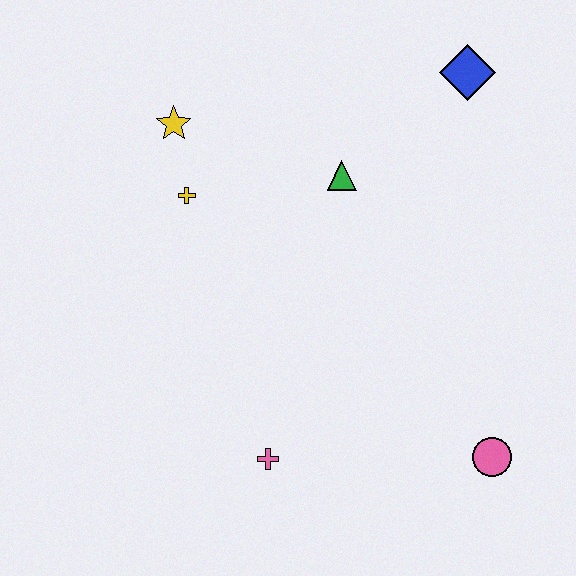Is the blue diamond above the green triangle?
Yes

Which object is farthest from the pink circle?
The yellow star is farthest from the pink circle.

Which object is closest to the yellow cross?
The yellow star is closest to the yellow cross.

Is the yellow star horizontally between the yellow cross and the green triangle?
No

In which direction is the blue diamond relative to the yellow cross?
The blue diamond is to the right of the yellow cross.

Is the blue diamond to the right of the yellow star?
Yes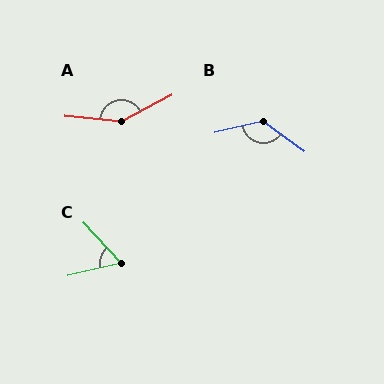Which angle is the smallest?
C, at approximately 60 degrees.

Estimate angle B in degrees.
Approximately 130 degrees.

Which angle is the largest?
A, at approximately 146 degrees.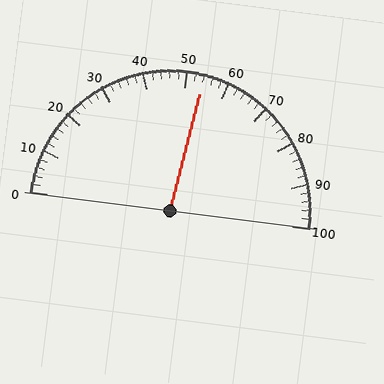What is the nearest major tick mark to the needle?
The nearest major tick mark is 50.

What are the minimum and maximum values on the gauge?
The gauge ranges from 0 to 100.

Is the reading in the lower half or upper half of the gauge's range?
The reading is in the upper half of the range (0 to 100).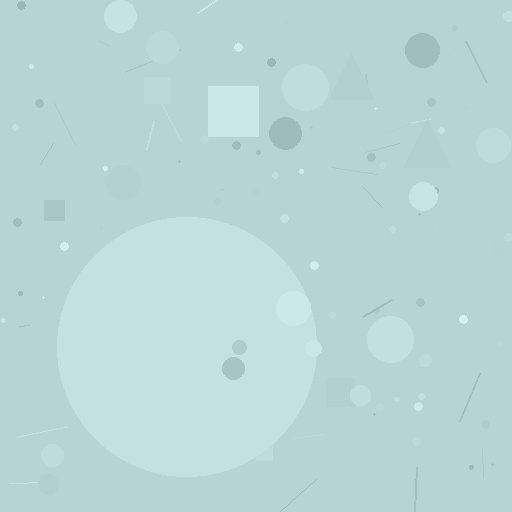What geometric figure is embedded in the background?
A circle is embedded in the background.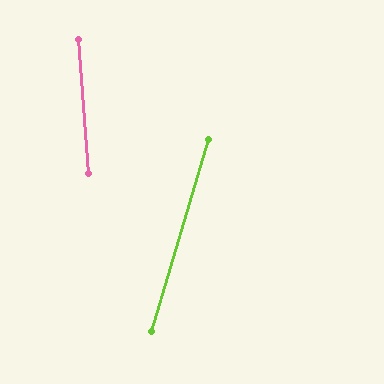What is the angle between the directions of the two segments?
Approximately 21 degrees.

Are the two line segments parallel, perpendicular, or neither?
Neither parallel nor perpendicular — they differ by about 21°.